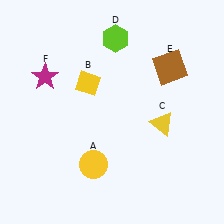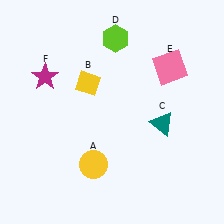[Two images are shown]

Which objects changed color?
C changed from yellow to teal. E changed from brown to pink.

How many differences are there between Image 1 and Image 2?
There are 2 differences between the two images.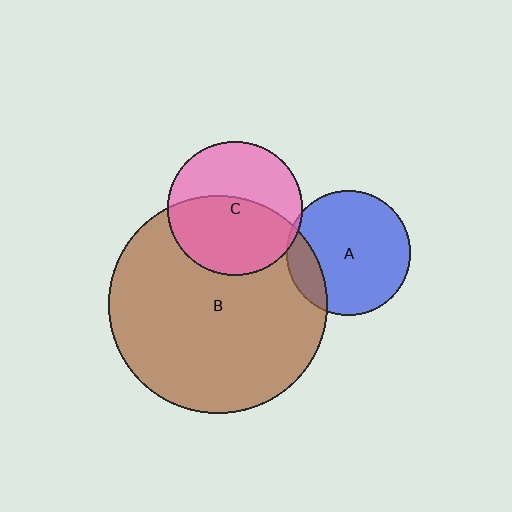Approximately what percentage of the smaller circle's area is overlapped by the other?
Approximately 55%.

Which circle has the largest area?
Circle B (brown).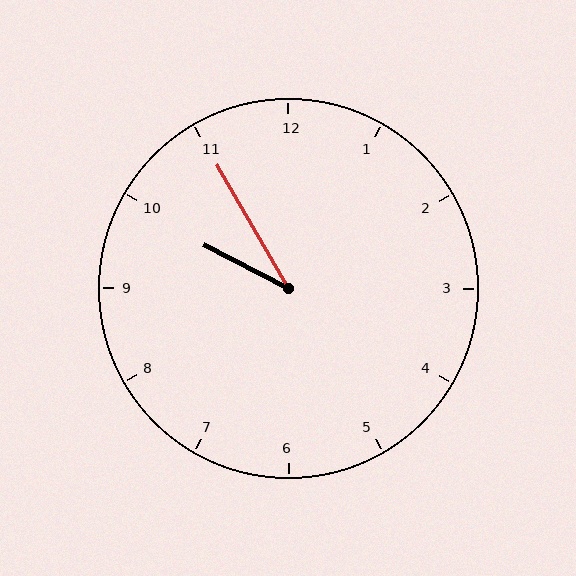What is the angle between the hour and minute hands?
Approximately 32 degrees.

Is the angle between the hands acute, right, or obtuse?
It is acute.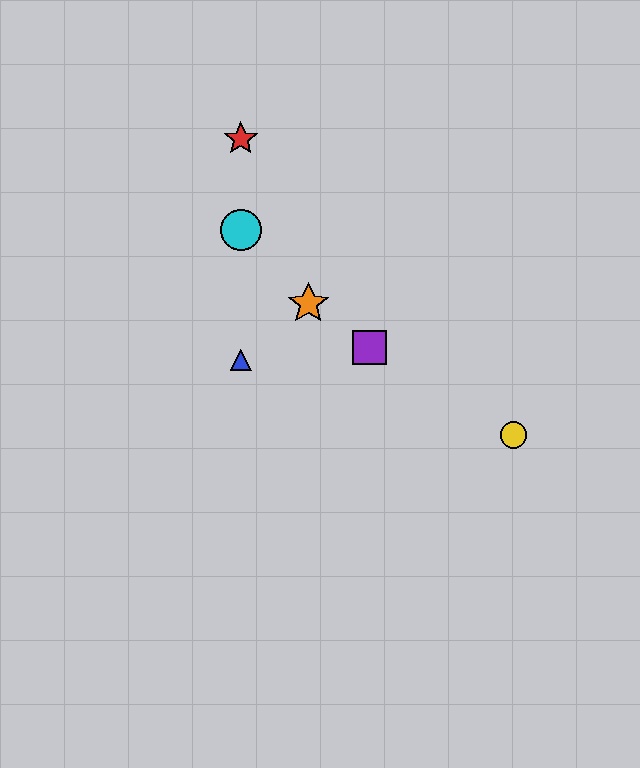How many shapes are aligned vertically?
4 shapes (the red star, the blue triangle, the green square, the cyan circle) are aligned vertically.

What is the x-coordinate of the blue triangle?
The blue triangle is at x≈241.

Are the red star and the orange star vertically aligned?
No, the red star is at x≈241 and the orange star is at x≈308.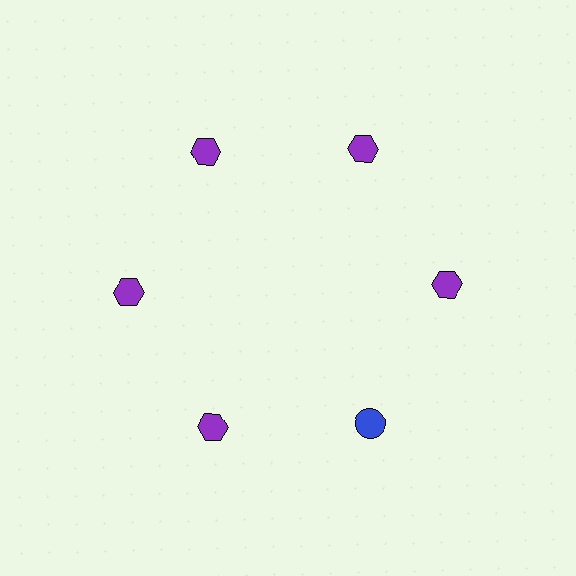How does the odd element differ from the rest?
It differs in both color (blue instead of purple) and shape (circle instead of hexagon).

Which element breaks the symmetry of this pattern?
The blue circle at roughly the 5 o'clock position breaks the symmetry. All other shapes are purple hexagons.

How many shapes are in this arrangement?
There are 6 shapes arranged in a ring pattern.